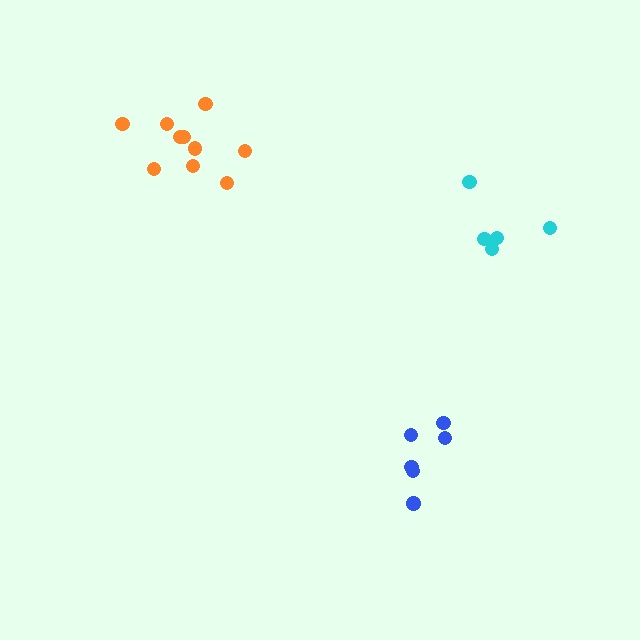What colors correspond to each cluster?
The clusters are colored: orange, cyan, blue.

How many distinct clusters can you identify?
There are 3 distinct clusters.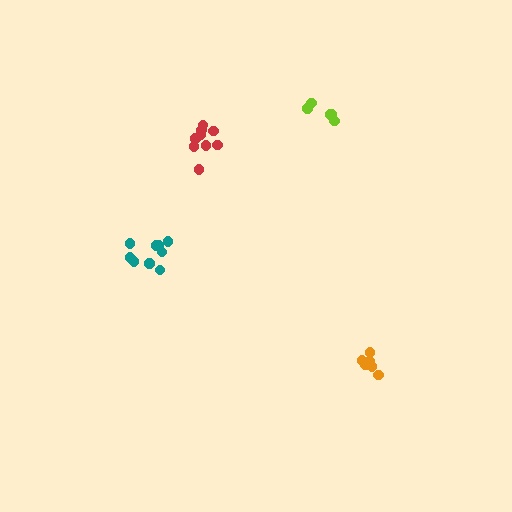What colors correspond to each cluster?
The clusters are colored: teal, red, lime, orange.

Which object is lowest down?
The orange cluster is bottommost.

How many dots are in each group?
Group 1: 9 dots, Group 2: 9 dots, Group 3: 5 dots, Group 4: 6 dots (29 total).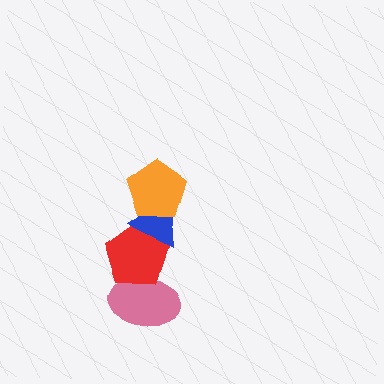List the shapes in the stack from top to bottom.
From top to bottom: the orange pentagon, the blue triangle, the red pentagon, the pink ellipse.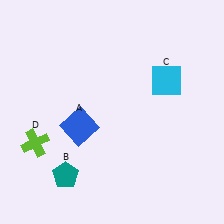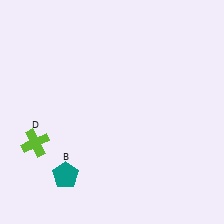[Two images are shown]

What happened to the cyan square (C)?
The cyan square (C) was removed in Image 2. It was in the top-right area of Image 1.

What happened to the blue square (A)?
The blue square (A) was removed in Image 2. It was in the bottom-left area of Image 1.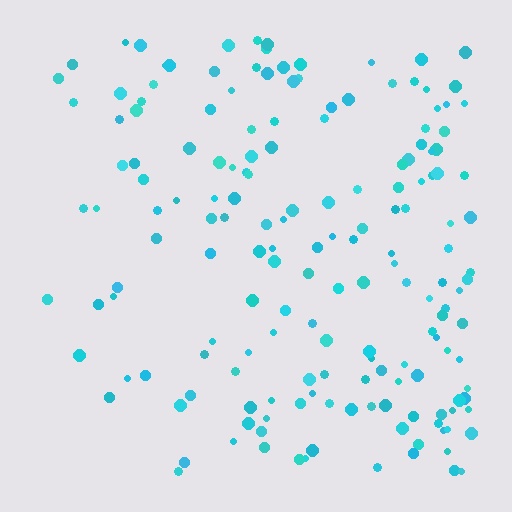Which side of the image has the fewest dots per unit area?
The left.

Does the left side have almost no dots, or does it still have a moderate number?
Still a moderate number, just noticeably fewer than the right.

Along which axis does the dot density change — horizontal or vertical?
Horizontal.